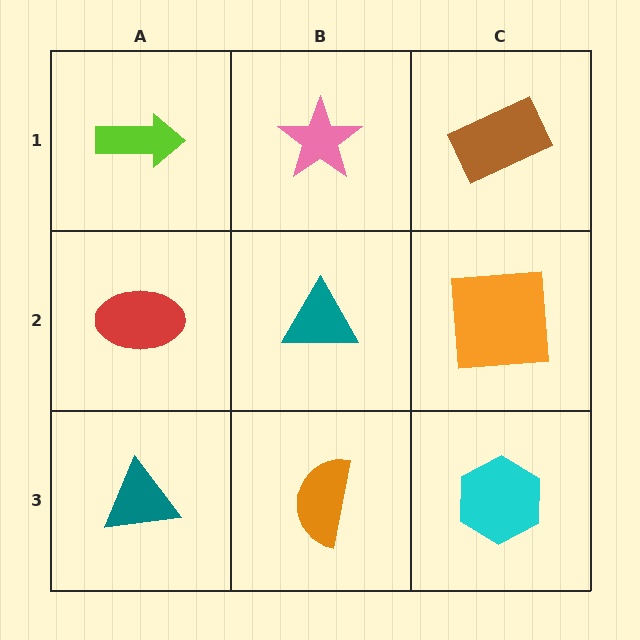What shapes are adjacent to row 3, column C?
An orange square (row 2, column C), an orange semicircle (row 3, column B).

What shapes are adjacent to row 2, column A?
A lime arrow (row 1, column A), a teal triangle (row 3, column A), a teal triangle (row 2, column B).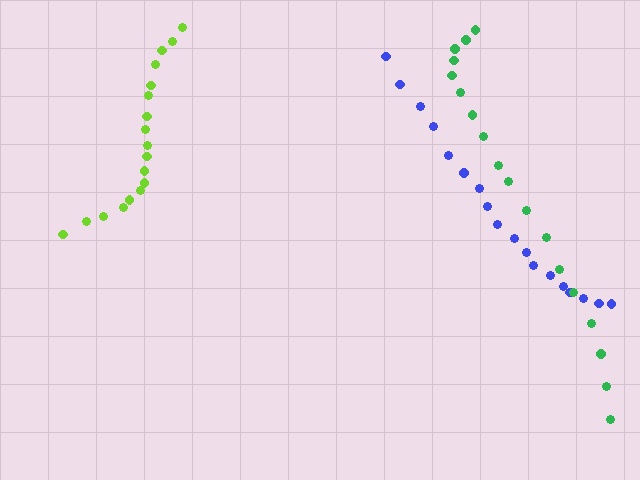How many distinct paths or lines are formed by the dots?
There are 3 distinct paths.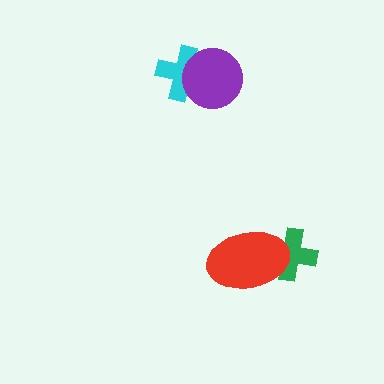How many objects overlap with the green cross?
1 object overlaps with the green cross.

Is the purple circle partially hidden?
No, no other shape covers it.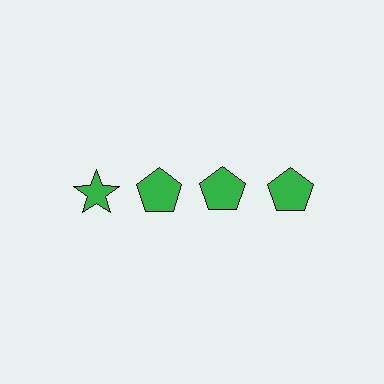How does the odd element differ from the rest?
It has a different shape: star instead of pentagon.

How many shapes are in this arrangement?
There are 4 shapes arranged in a grid pattern.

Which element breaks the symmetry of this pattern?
The green star in the top row, leftmost column breaks the symmetry. All other shapes are green pentagons.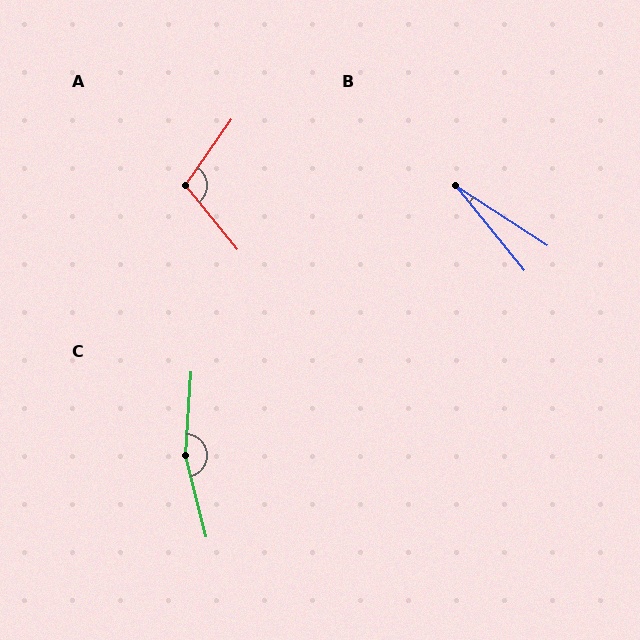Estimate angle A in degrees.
Approximately 106 degrees.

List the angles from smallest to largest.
B (18°), A (106°), C (162°).